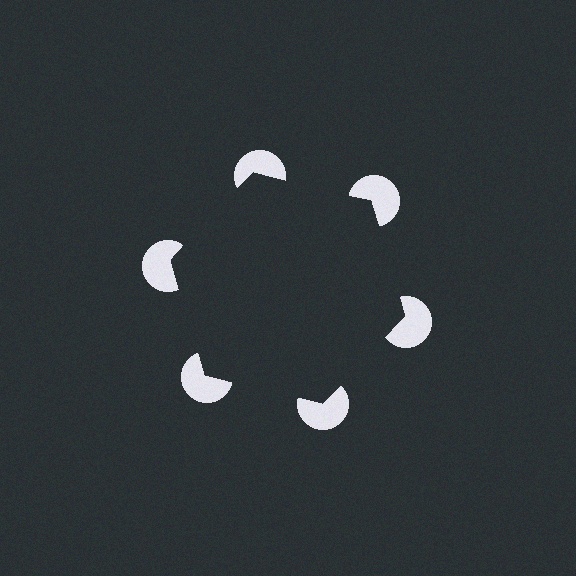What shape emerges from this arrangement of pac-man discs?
An illusory hexagon — its edges are inferred from the aligned wedge cuts in the pac-man discs, not physically drawn.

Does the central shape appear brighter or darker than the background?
It typically appears slightly darker than the background, even though no actual brightness change is drawn.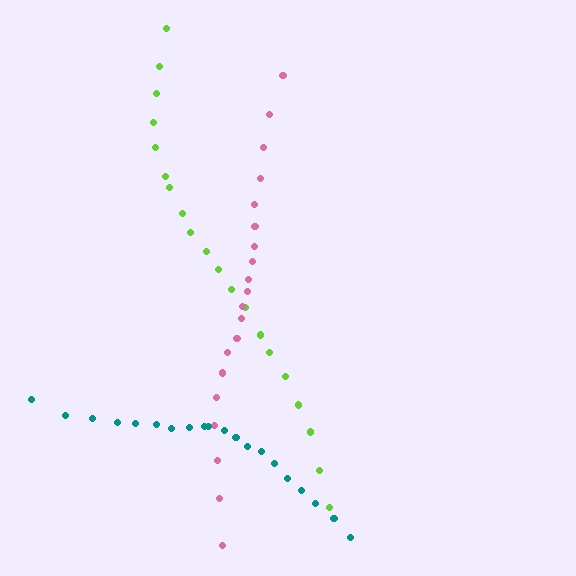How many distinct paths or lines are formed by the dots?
There are 3 distinct paths.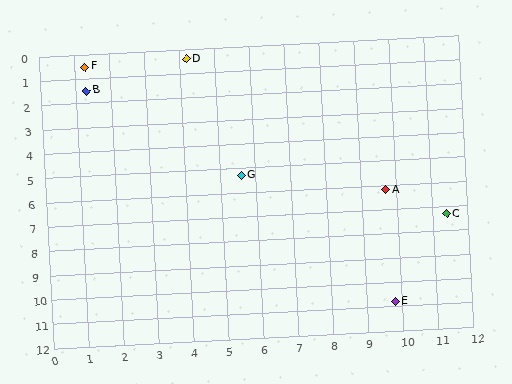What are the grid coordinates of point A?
Point A is at approximately (9.7, 6.2).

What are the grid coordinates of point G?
Point G is at approximately (5.6, 5.3).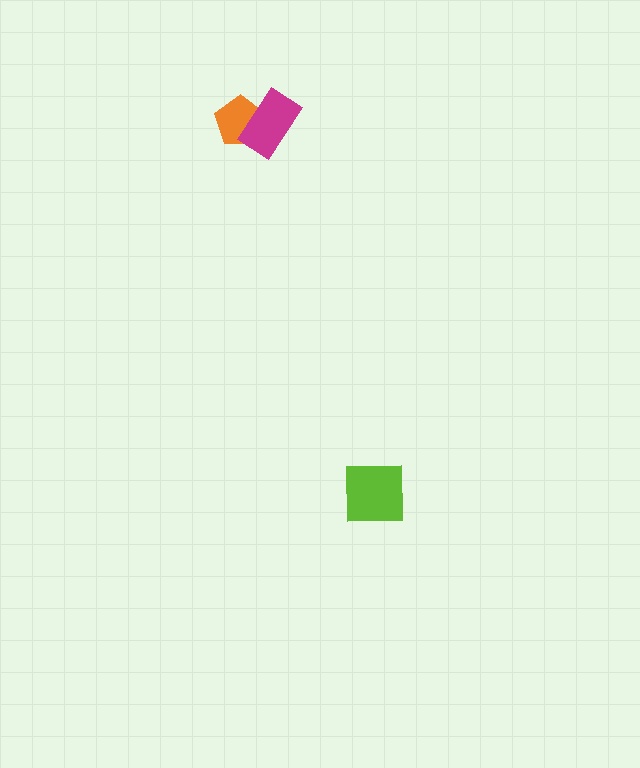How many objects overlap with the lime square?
0 objects overlap with the lime square.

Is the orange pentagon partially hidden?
Yes, it is partially covered by another shape.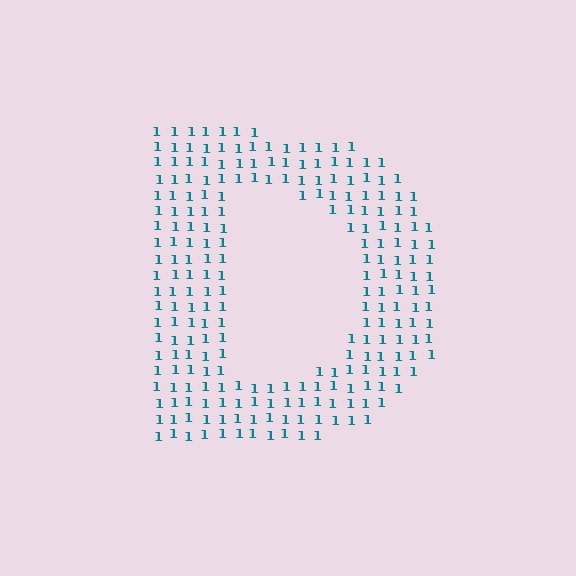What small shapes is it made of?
It is made of small digit 1's.